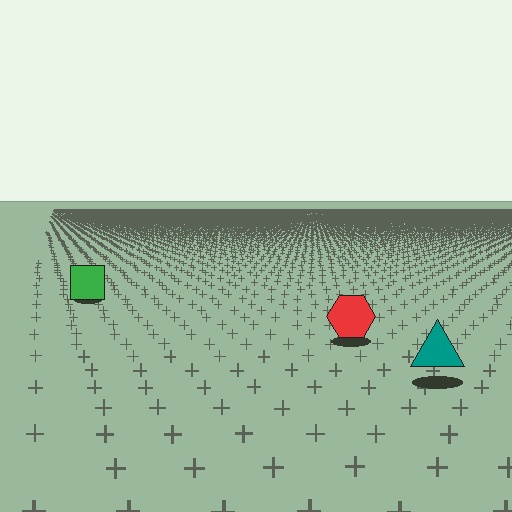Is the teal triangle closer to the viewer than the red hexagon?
Yes. The teal triangle is closer — you can tell from the texture gradient: the ground texture is coarser near it.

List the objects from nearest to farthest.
From nearest to farthest: the teal triangle, the red hexagon, the green square.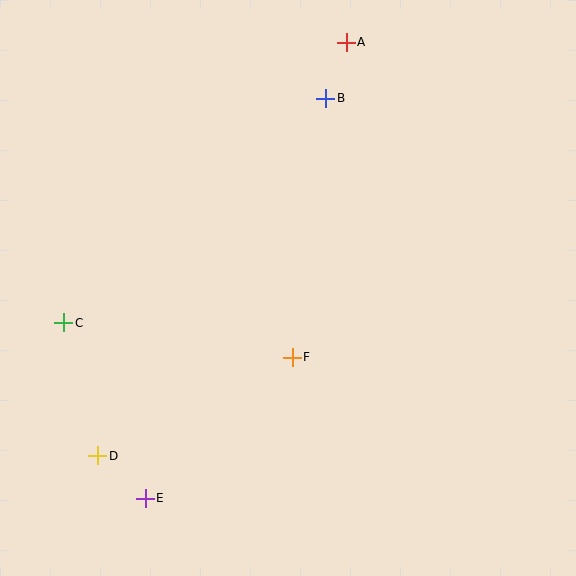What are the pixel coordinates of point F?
Point F is at (292, 357).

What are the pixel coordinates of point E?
Point E is at (145, 498).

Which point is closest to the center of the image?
Point F at (292, 357) is closest to the center.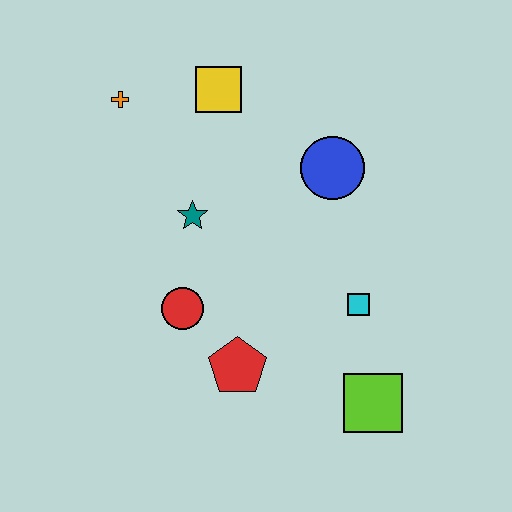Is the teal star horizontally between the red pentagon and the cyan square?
No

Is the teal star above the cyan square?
Yes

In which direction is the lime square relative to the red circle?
The lime square is to the right of the red circle.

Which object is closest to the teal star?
The red circle is closest to the teal star.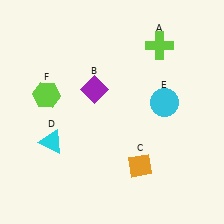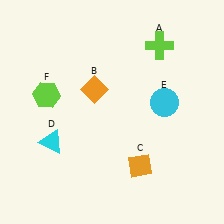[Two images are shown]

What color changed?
The diamond (B) changed from purple in Image 1 to orange in Image 2.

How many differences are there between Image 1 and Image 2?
There is 1 difference between the two images.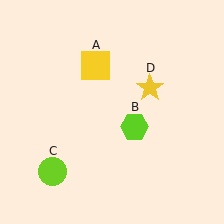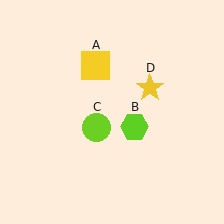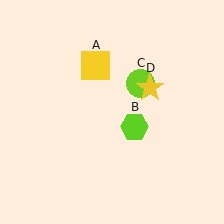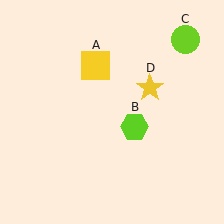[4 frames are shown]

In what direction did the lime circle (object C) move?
The lime circle (object C) moved up and to the right.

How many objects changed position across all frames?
1 object changed position: lime circle (object C).